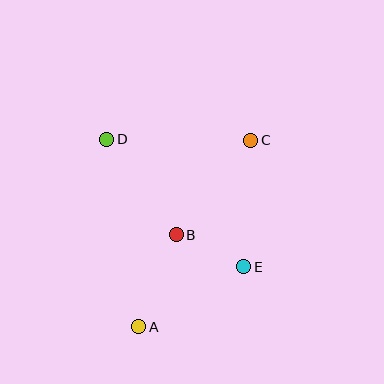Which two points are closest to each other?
Points B and E are closest to each other.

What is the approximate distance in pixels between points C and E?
The distance between C and E is approximately 127 pixels.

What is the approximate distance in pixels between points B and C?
The distance between B and C is approximately 120 pixels.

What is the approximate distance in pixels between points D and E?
The distance between D and E is approximately 187 pixels.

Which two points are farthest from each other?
Points A and C are farthest from each other.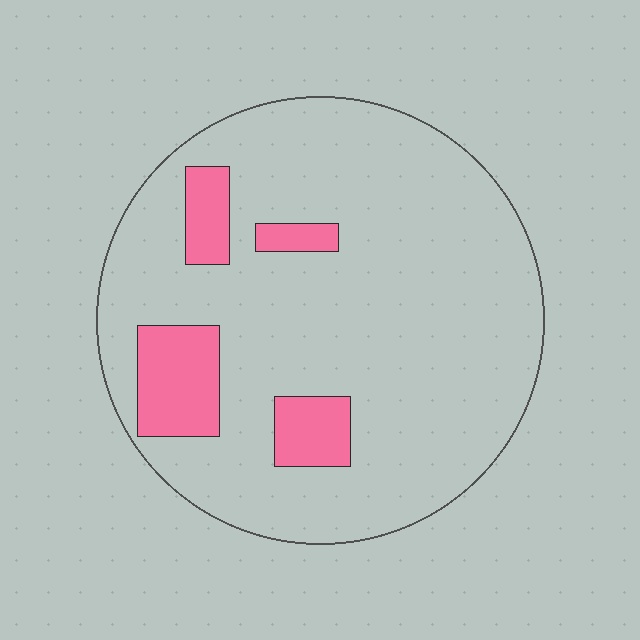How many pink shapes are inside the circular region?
4.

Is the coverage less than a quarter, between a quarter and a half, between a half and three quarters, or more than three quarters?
Less than a quarter.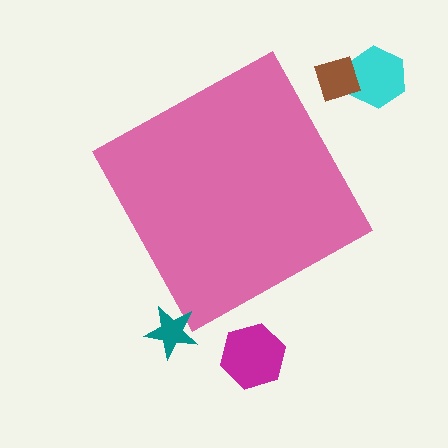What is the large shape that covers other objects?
A pink square.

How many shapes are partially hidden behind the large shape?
0 shapes are partially hidden.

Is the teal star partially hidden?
No, the teal star is fully visible.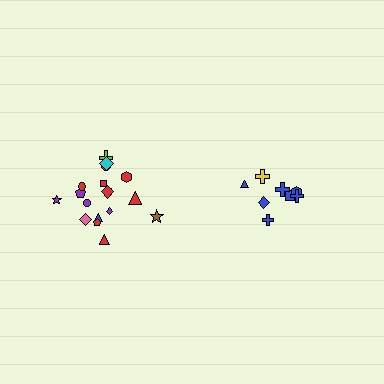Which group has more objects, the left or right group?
The left group.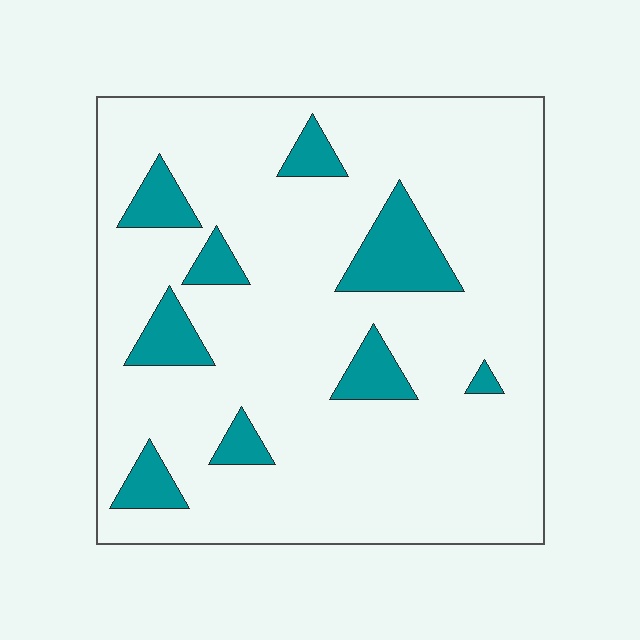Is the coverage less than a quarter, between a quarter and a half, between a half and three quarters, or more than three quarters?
Less than a quarter.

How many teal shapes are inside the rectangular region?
9.